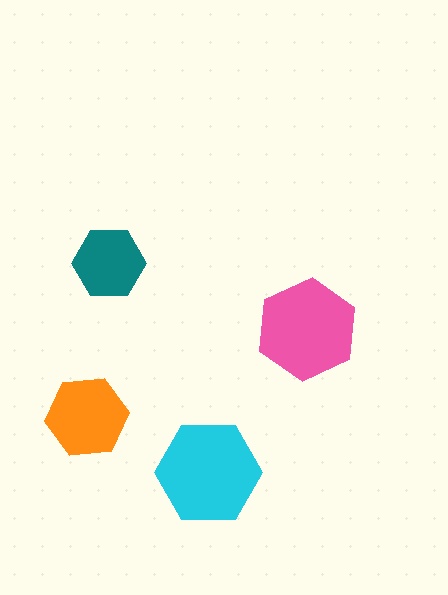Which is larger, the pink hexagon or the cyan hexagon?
The cyan one.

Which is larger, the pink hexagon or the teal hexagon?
The pink one.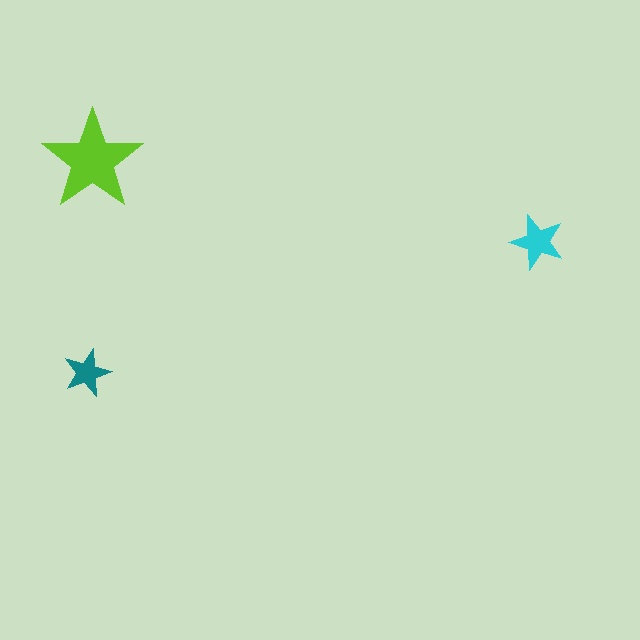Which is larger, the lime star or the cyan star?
The lime one.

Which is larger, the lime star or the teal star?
The lime one.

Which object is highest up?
The lime star is topmost.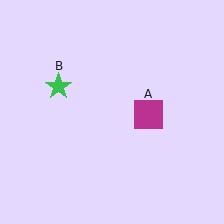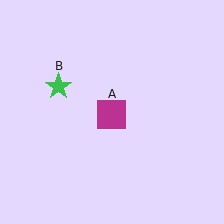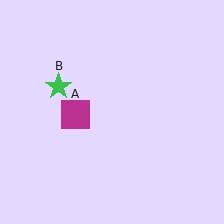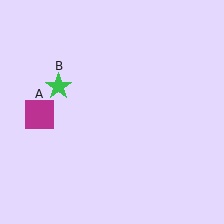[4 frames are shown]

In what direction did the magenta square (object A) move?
The magenta square (object A) moved left.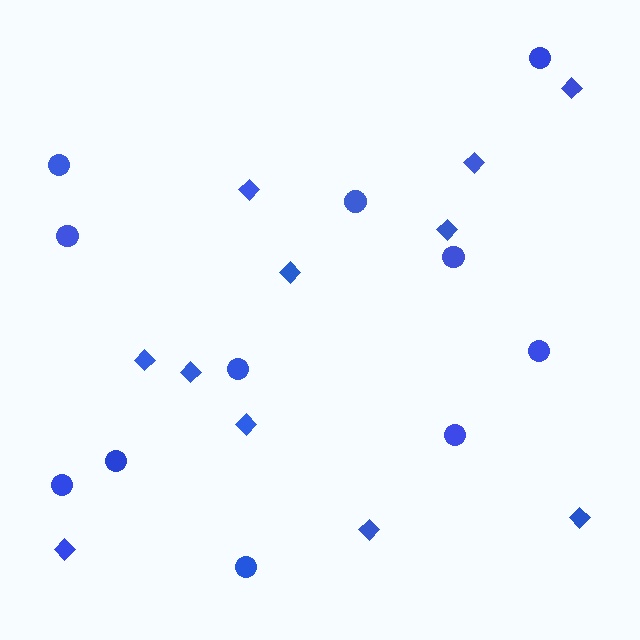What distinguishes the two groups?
There are 2 groups: one group of diamonds (11) and one group of circles (11).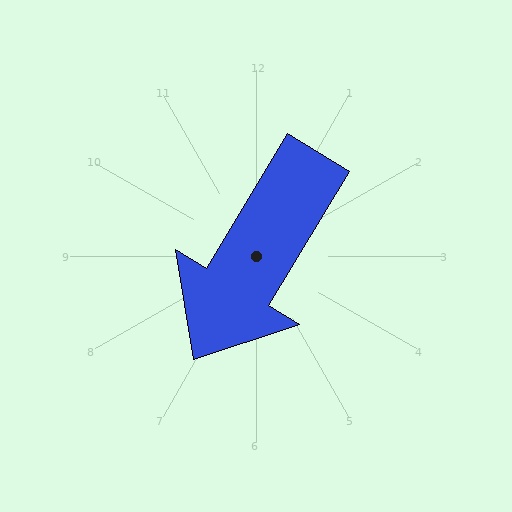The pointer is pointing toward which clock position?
Roughly 7 o'clock.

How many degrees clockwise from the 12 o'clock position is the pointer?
Approximately 211 degrees.